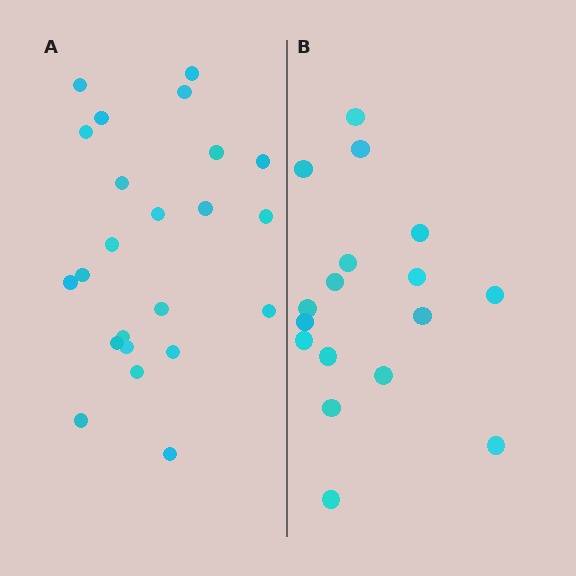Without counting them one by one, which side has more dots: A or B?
Region A (the left region) has more dots.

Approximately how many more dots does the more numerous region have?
Region A has about 6 more dots than region B.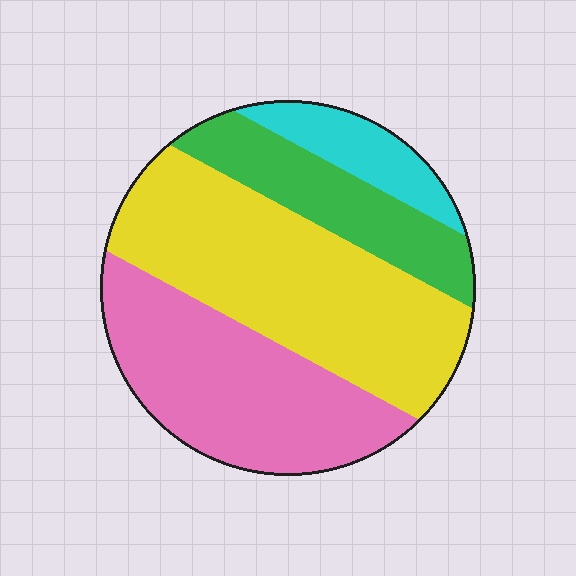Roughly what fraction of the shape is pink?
Pink takes up about one third (1/3) of the shape.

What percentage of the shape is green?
Green covers about 15% of the shape.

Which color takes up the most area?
Yellow, at roughly 40%.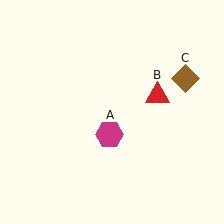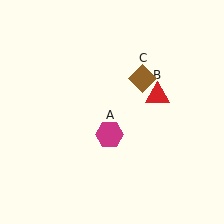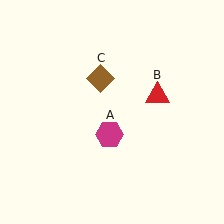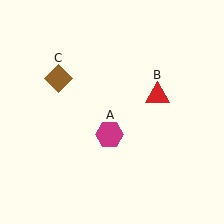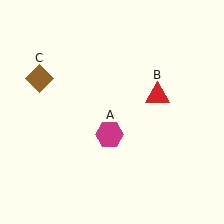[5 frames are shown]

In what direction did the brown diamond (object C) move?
The brown diamond (object C) moved left.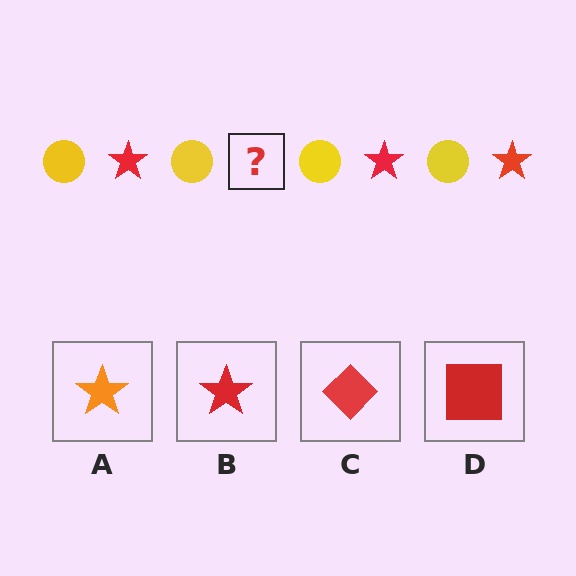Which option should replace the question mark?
Option B.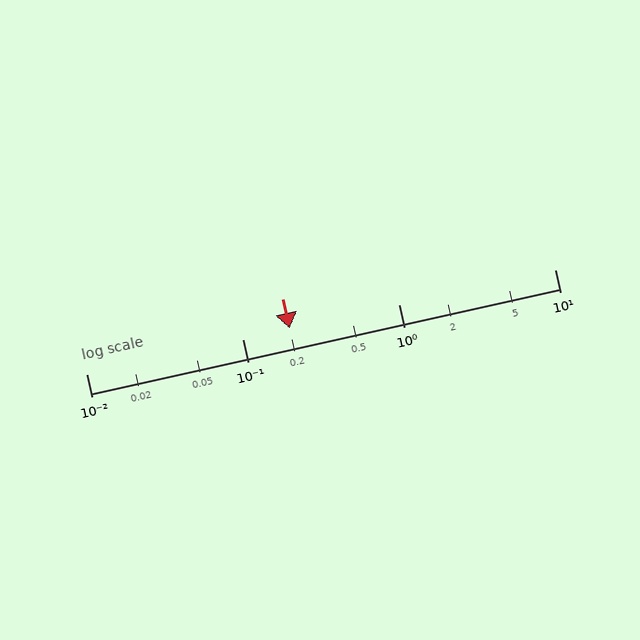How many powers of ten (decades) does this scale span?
The scale spans 3 decades, from 0.01 to 10.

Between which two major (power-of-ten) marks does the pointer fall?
The pointer is between 0.1 and 1.